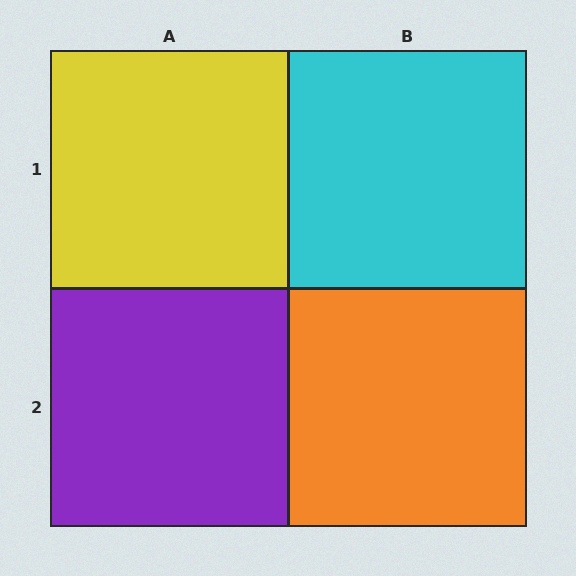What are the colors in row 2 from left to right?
Purple, orange.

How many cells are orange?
1 cell is orange.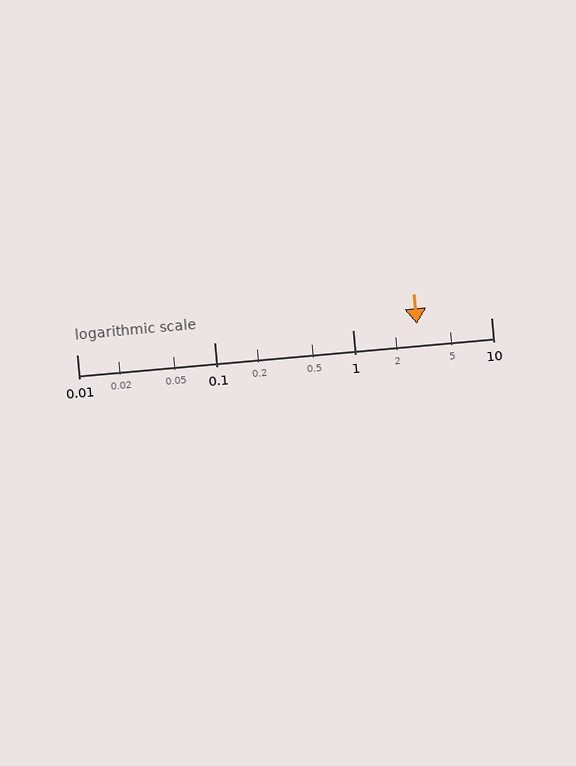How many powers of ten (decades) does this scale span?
The scale spans 3 decades, from 0.01 to 10.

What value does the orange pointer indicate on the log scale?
The pointer indicates approximately 2.9.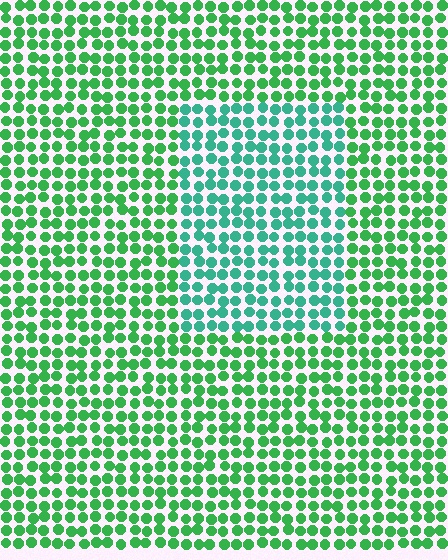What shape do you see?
I see a rectangle.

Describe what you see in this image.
The image is filled with small green elements in a uniform arrangement. A rectangle-shaped region is visible where the elements are tinted to a slightly different hue, forming a subtle color boundary.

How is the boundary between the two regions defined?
The boundary is defined purely by a slight shift in hue (about 32 degrees). Spacing, size, and orientation are identical on both sides.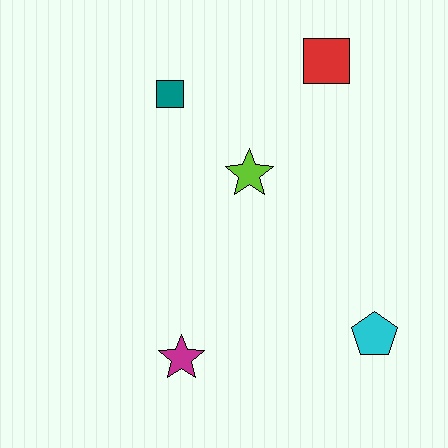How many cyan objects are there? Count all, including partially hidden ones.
There is 1 cyan object.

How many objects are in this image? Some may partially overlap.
There are 5 objects.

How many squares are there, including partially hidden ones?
There are 2 squares.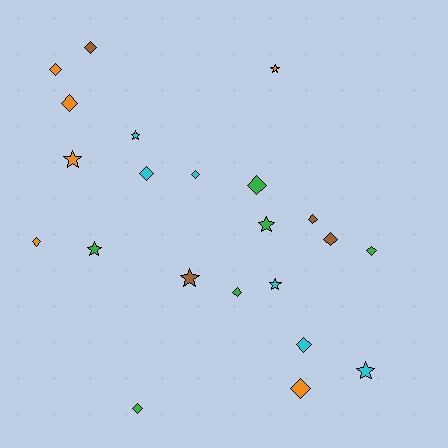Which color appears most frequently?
Green, with 6 objects.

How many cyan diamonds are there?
There are 3 cyan diamonds.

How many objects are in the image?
There are 22 objects.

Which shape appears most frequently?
Diamond, with 14 objects.